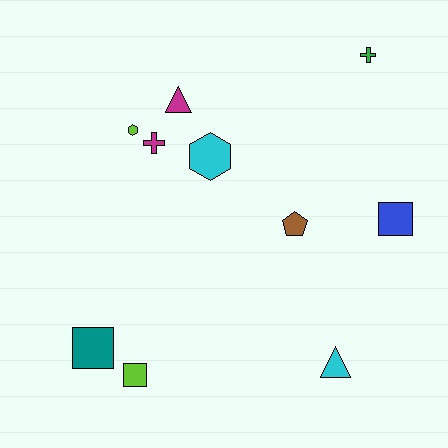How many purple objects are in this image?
There are no purple objects.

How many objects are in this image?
There are 10 objects.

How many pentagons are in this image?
There is 1 pentagon.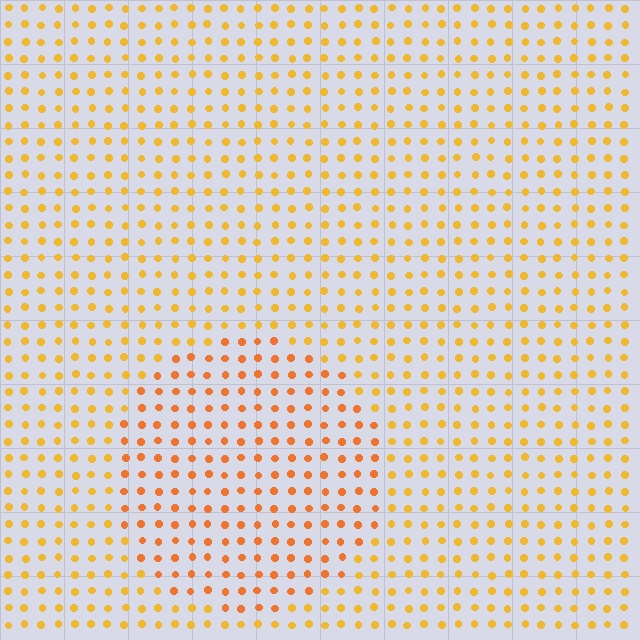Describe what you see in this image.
The image is filled with small yellow elements in a uniform arrangement. A circle-shaped region is visible where the elements are tinted to a slightly different hue, forming a subtle color boundary.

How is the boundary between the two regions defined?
The boundary is defined purely by a slight shift in hue (about 22 degrees). Spacing, size, and orientation are identical on both sides.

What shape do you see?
I see a circle.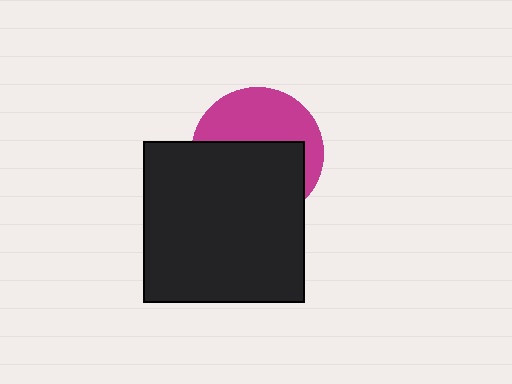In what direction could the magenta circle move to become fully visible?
The magenta circle could move up. That would shift it out from behind the black square entirely.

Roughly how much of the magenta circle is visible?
A small part of it is visible (roughly 44%).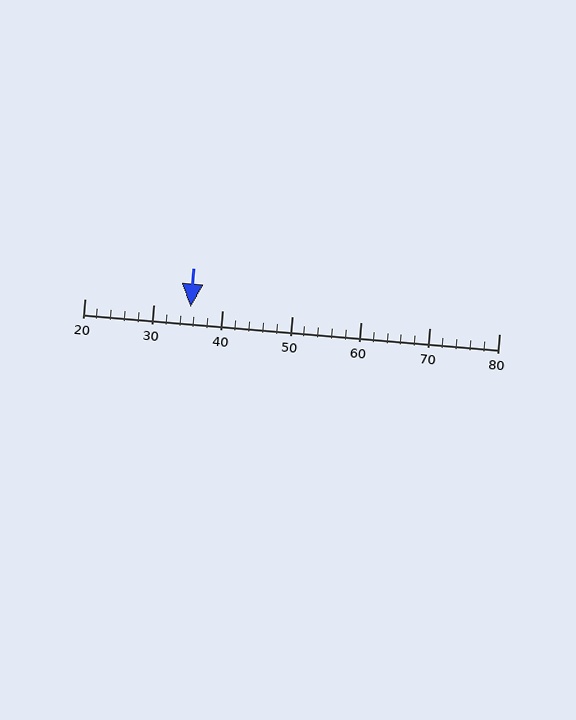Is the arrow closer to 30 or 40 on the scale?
The arrow is closer to 40.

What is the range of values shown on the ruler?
The ruler shows values from 20 to 80.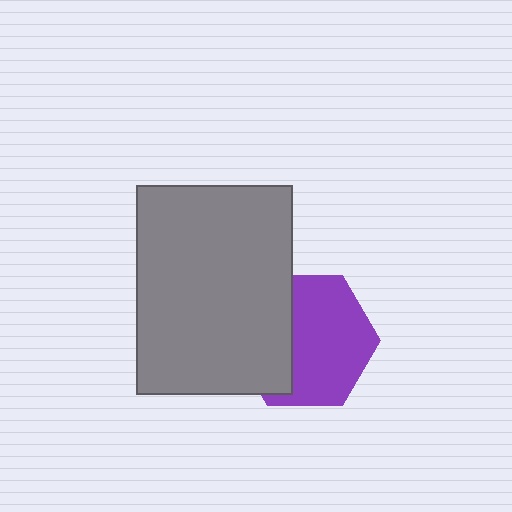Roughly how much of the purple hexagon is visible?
About half of it is visible (roughly 62%).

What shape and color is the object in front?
The object in front is a gray rectangle.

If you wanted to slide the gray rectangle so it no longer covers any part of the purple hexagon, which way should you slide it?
Slide it left — that is the most direct way to separate the two shapes.